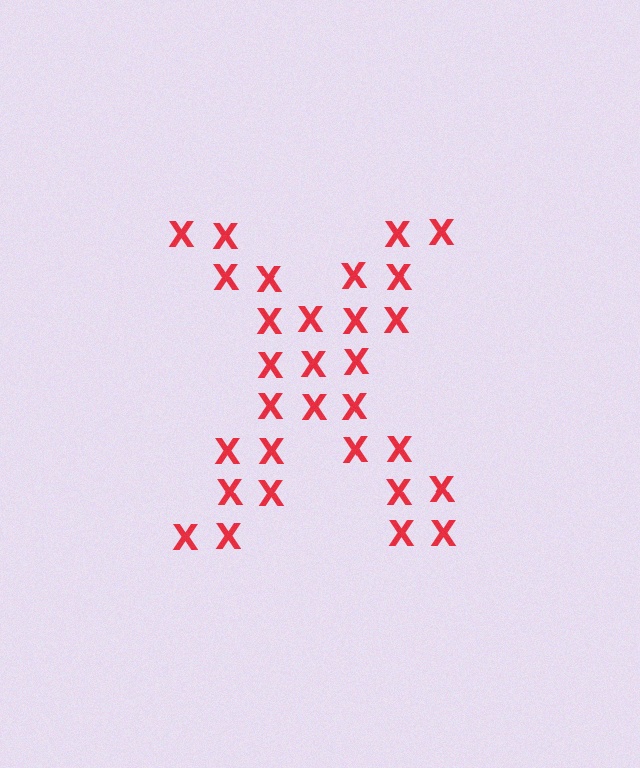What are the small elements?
The small elements are letter X's.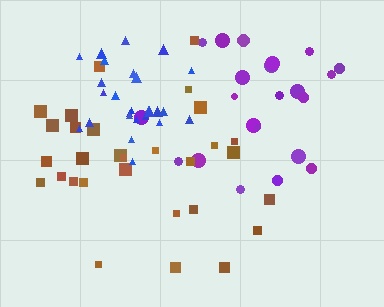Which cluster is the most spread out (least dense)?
Purple.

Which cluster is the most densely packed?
Blue.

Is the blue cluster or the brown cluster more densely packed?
Blue.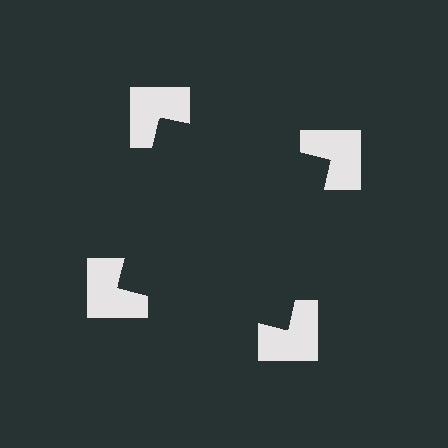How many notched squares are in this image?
There are 4 — one at each vertex of the illusory square.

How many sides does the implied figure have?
4 sides.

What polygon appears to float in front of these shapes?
An illusory square — its edges are inferred from the aligned wedge cuts in the notched squares, not physically drawn.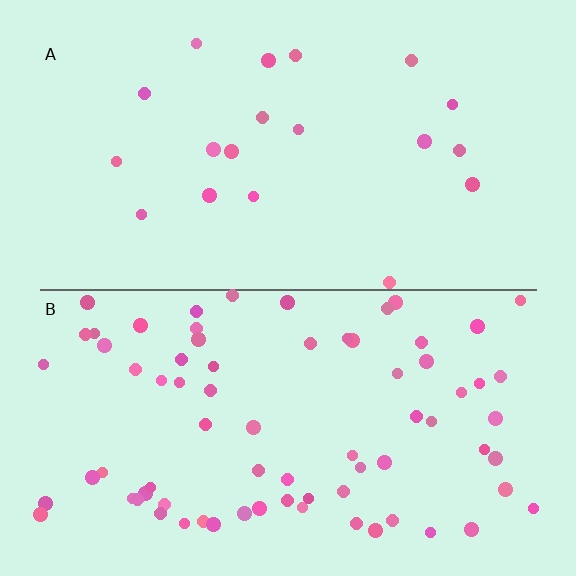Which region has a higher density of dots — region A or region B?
B (the bottom).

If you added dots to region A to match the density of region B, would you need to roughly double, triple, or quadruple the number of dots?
Approximately quadruple.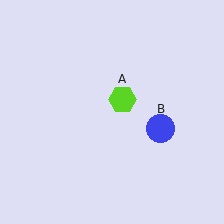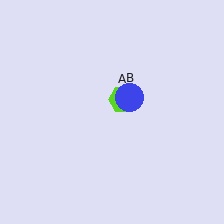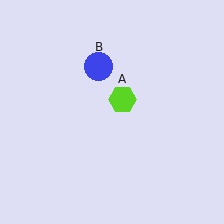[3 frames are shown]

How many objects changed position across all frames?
1 object changed position: blue circle (object B).